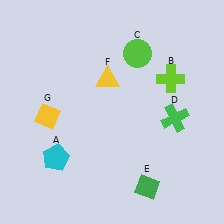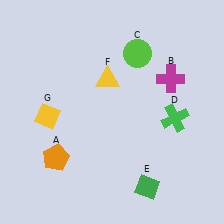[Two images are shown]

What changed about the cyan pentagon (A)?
In Image 1, A is cyan. In Image 2, it changed to orange.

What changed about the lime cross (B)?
In Image 1, B is lime. In Image 2, it changed to magenta.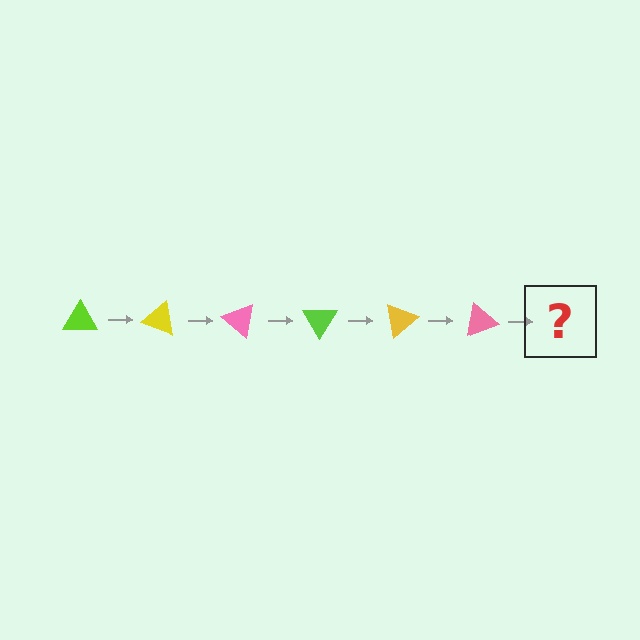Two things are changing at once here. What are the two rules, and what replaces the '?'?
The two rules are that it rotates 20 degrees each step and the color cycles through lime, yellow, and pink. The '?' should be a lime triangle, rotated 120 degrees from the start.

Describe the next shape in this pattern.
It should be a lime triangle, rotated 120 degrees from the start.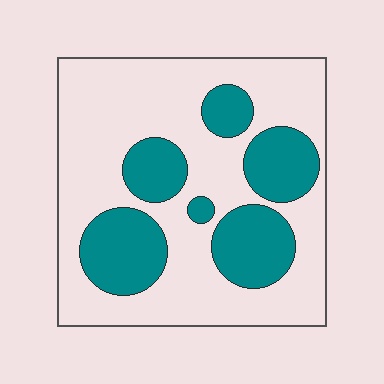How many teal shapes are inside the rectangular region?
6.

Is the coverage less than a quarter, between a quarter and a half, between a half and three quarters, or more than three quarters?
Between a quarter and a half.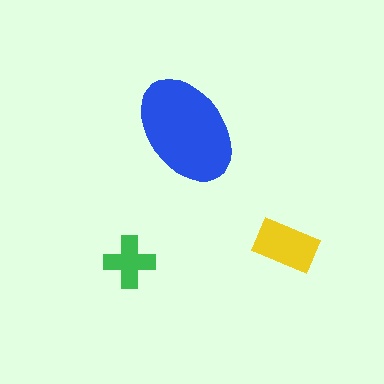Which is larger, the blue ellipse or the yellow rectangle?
The blue ellipse.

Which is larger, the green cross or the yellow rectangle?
The yellow rectangle.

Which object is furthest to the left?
The green cross is leftmost.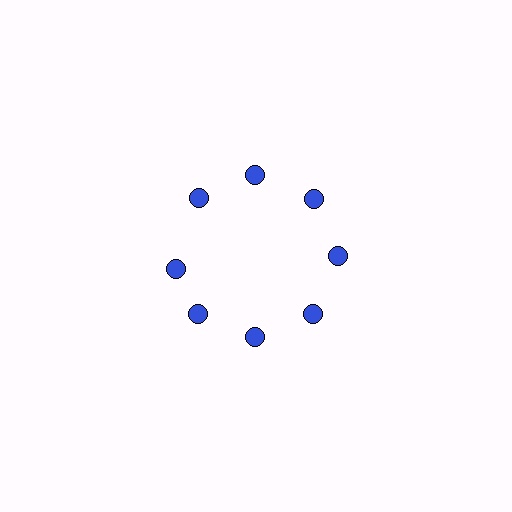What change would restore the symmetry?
The symmetry would be restored by rotating it back into even spacing with its neighbors so that all 8 circles sit at equal angles and equal distance from the center.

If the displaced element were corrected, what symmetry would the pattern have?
It would have 8-fold rotational symmetry — the pattern would map onto itself every 45 degrees.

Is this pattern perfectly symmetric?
No. The 8 blue circles are arranged in a ring, but one element near the 9 o'clock position is rotated out of alignment along the ring, breaking the 8-fold rotational symmetry.